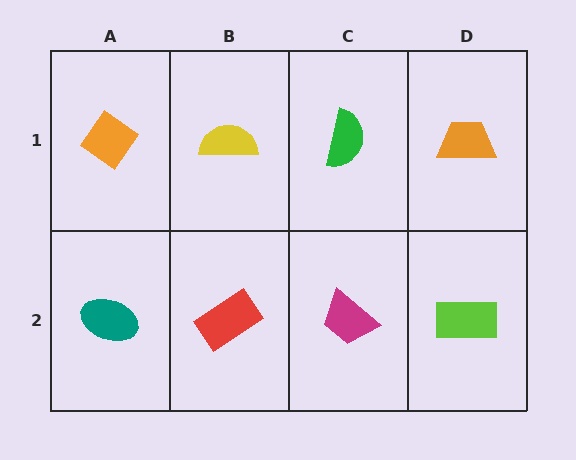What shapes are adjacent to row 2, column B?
A yellow semicircle (row 1, column B), a teal ellipse (row 2, column A), a magenta trapezoid (row 2, column C).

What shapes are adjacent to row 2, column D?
An orange trapezoid (row 1, column D), a magenta trapezoid (row 2, column C).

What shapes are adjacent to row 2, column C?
A green semicircle (row 1, column C), a red rectangle (row 2, column B), a lime rectangle (row 2, column D).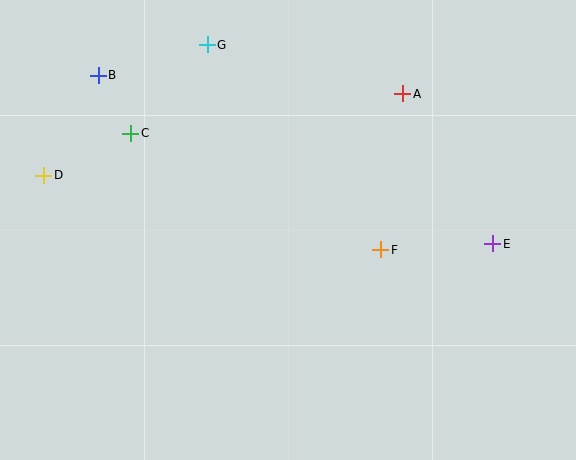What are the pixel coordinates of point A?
Point A is at (403, 94).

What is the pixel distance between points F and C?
The distance between F and C is 276 pixels.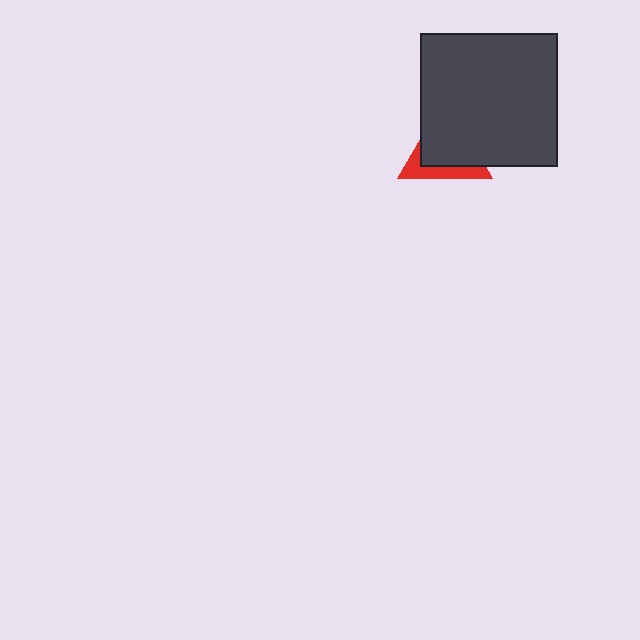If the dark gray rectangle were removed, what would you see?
You would see the complete red triangle.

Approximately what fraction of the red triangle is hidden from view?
Roughly 68% of the red triangle is hidden behind the dark gray rectangle.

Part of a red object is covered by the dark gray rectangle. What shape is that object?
It is a triangle.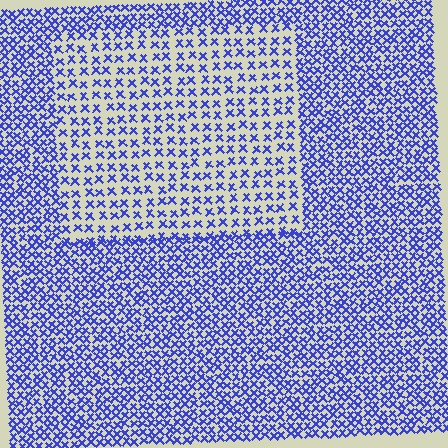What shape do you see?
I see a rectangle.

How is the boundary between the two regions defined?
The boundary is defined by a change in element density (approximately 1.9x ratio). All elements are the same color, size, and shape.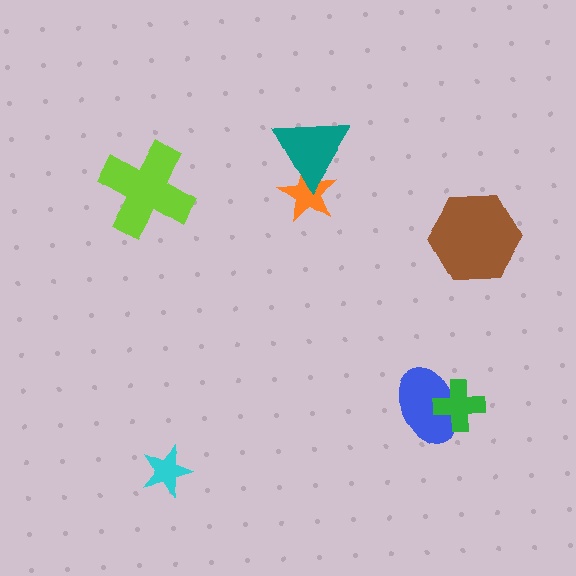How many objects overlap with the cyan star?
0 objects overlap with the cyan star.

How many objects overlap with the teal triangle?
1 object overlaps with the teal triangle.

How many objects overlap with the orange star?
1 object overlaps with the orange star.